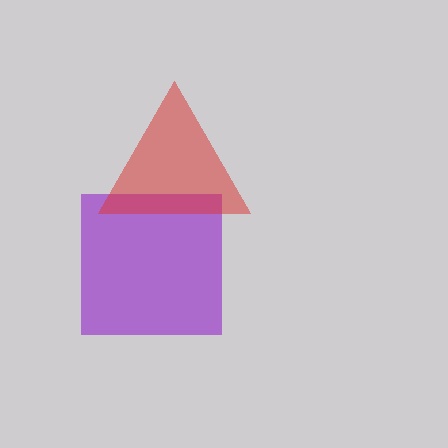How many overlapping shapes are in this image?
There are 2 overlapping shapes in the image.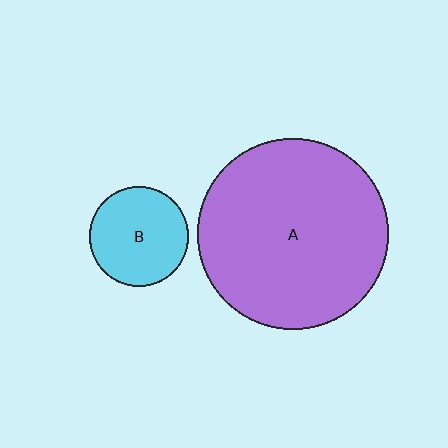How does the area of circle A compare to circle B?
Approximately 3.7 times.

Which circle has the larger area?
Circle A (purple).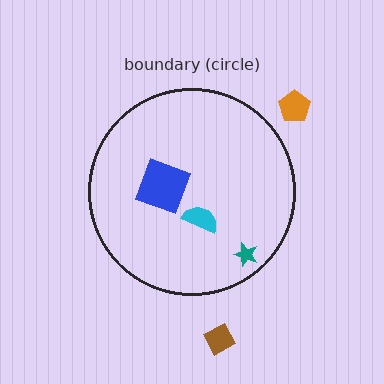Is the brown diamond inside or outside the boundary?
Outside.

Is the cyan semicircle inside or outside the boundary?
Inside.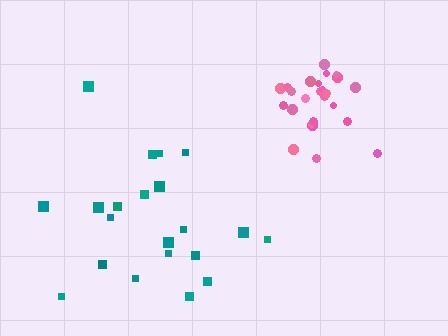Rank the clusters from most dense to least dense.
pink, teal.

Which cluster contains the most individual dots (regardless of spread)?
Pink (26).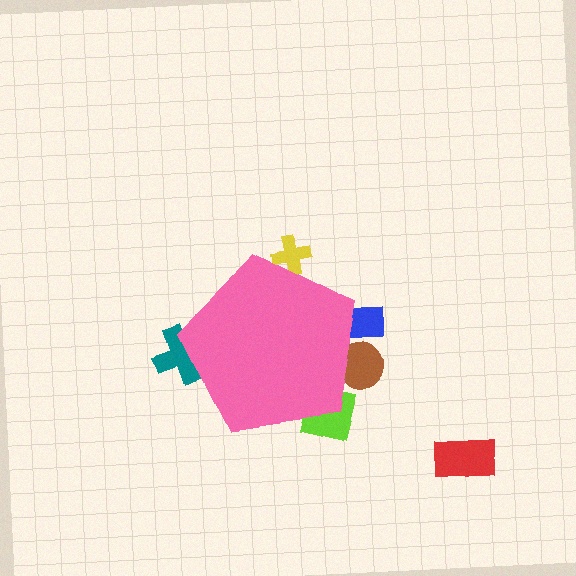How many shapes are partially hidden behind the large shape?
5 shapes are partially hidden.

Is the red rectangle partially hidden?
No, the red rectangle is fully visible.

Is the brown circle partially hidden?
Yes, the brown circle is partially hidden behind the pink pentagon.